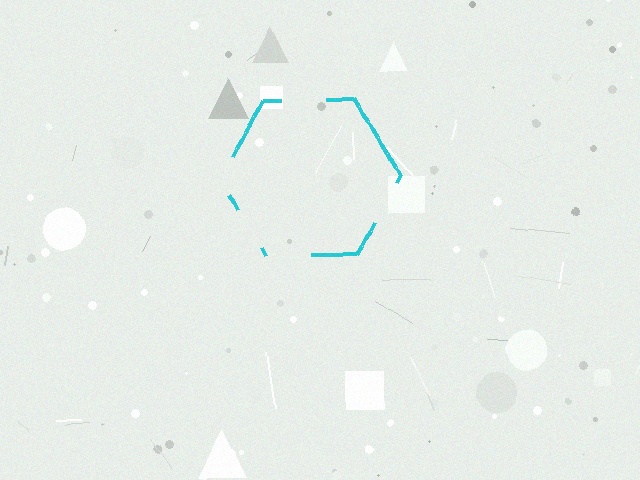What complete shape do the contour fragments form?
The contour fragments form a hexagon.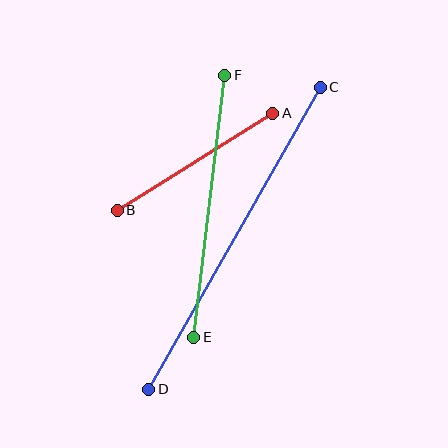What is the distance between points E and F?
The distance is approximately 264 pixels.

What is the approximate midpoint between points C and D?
The midpoint is at approximately (234, 238) pixels.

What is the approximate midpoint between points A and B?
The midpoint is at approximately (195, 162) pixels.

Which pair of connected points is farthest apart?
Points C and D are farthest apart.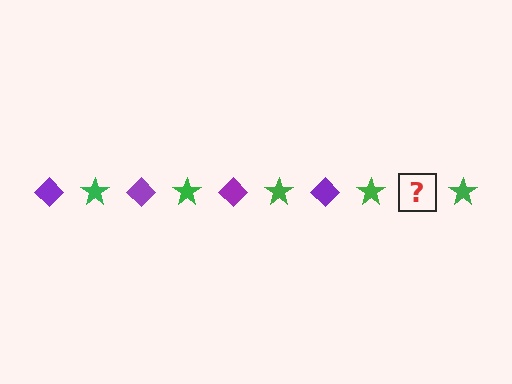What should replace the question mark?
The question mark should be replaced with a purple diamond.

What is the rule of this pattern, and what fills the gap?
The rule is that the pattern alternates between purple diamond and green star. The gap should be filled with a purple diamond.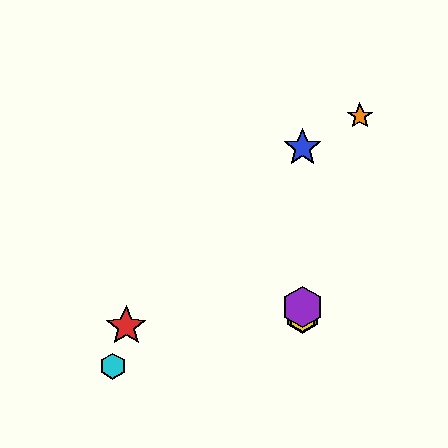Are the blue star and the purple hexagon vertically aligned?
Yes, both are at x≈303.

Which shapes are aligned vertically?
The blue star, the green hexagon, the yellow hexagon, the purple hexagon are aligned vertically.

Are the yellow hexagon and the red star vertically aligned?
No, the yellow hexagon is at x≈303 and the red star is at x≈126.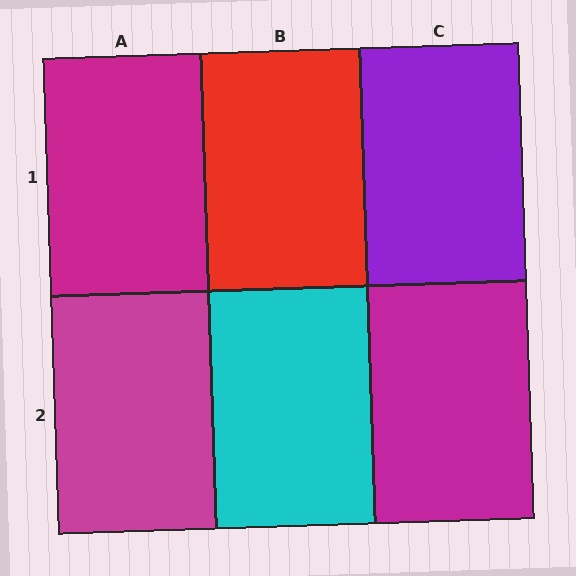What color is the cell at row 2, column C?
Magenta.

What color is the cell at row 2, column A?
Magenta.